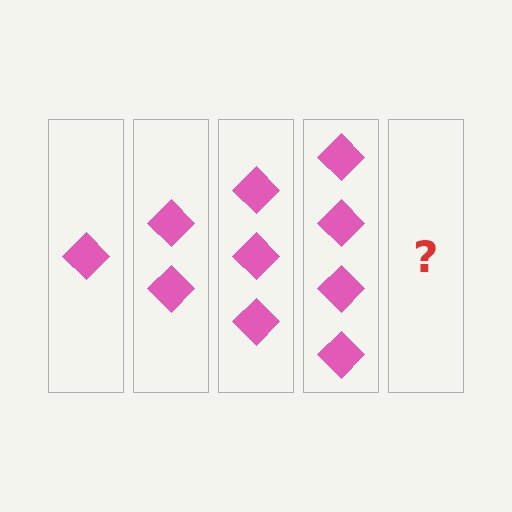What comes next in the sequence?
The next element should be 5 diamonds.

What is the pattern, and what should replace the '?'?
The pattern is that each step adds one more diamond. The '?' should be 5 diamonds.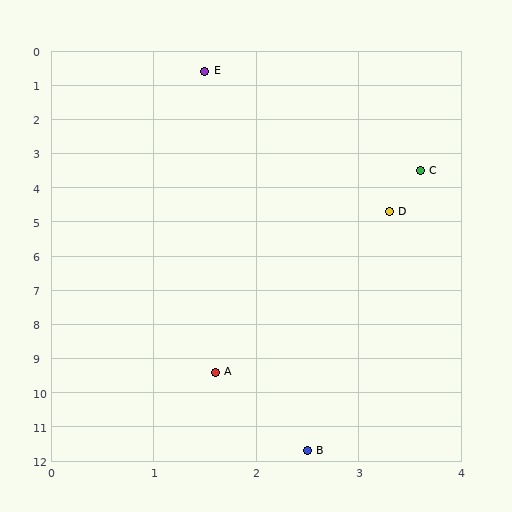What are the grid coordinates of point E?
Point E is at approximately (1.5, 0.6).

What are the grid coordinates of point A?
Point A is at approximately (1.6, 9.4).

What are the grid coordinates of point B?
Point B is at approximately (2.5, 11.7).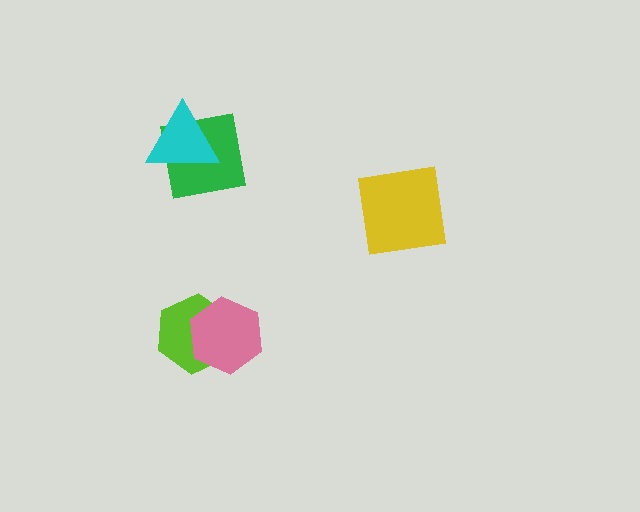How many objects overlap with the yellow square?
0 objects overlap with the yellow square.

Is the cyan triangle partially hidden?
No, no other shape covers it.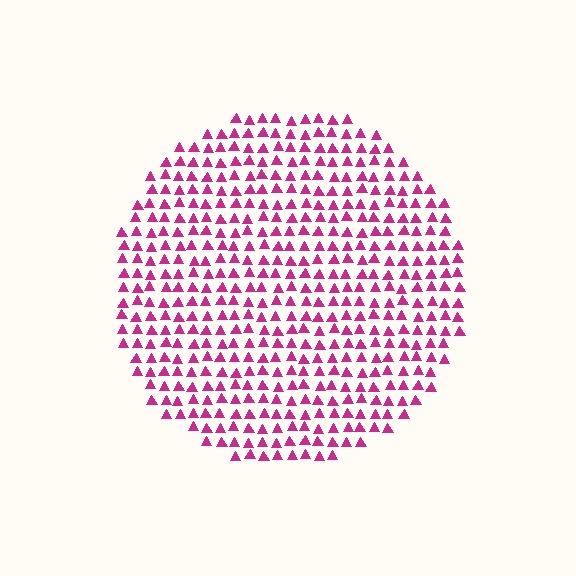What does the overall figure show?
The overall figure shows a circle.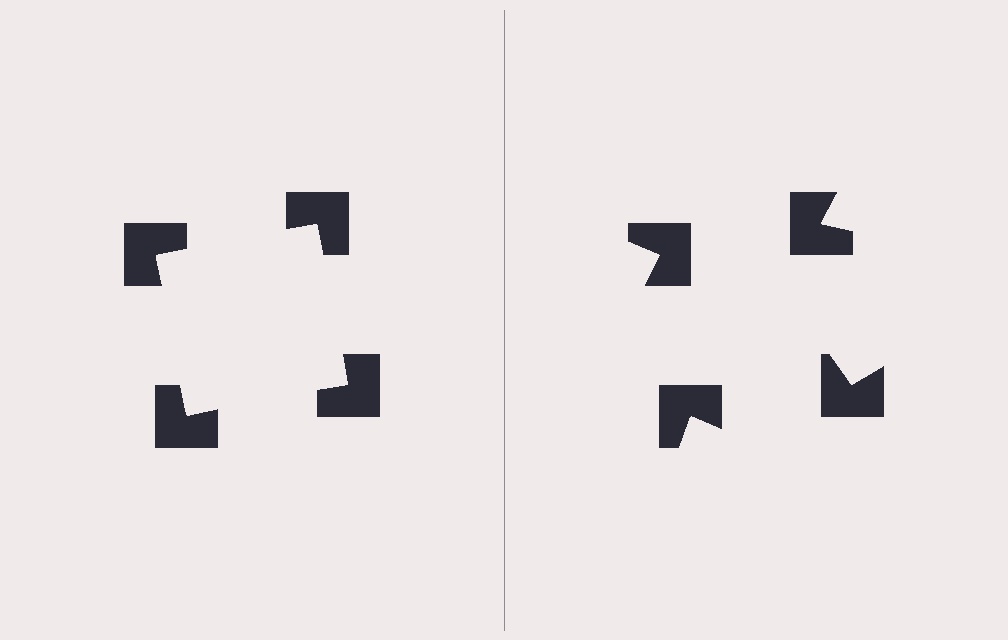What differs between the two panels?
The notched squares are positioned identically on both sides; only the wedge orientations differ. On the left they align to a square; on the right they are misaligned.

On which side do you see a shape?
An illusory square appears on the left side. On the right side the wedge cuts are rotated, so no coherent shape forms.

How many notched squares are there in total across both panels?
8 — 4 on each side.